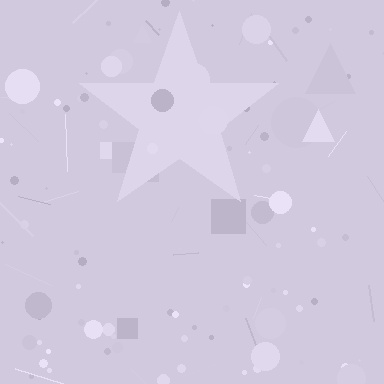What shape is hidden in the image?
A star is hidden in the image.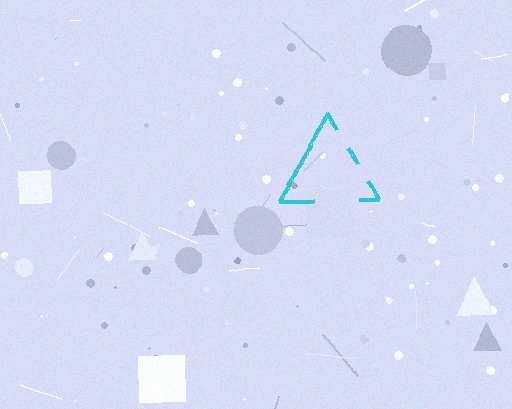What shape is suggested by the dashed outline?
The dashed outline suggests a triangle.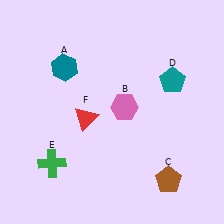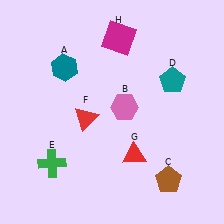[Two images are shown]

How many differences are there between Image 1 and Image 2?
There are 2 differences between the two images.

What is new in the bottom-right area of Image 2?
A red triangle (G) was added in the bottom-right area of Image 2.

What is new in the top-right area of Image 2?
A magenta square (H) was added in the top-right area of Image 2.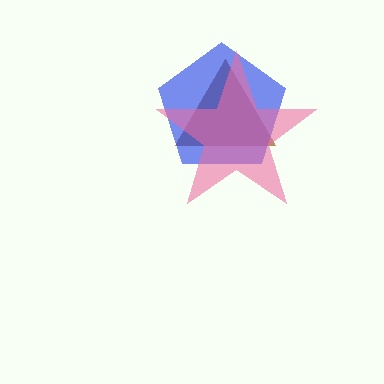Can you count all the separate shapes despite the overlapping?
Yes, there are 3 separate shapes.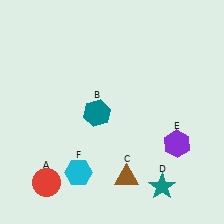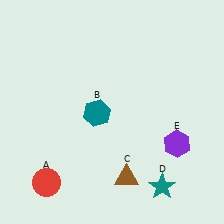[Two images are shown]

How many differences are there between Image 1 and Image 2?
There is 1 difference between the two images.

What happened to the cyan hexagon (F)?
The cyan hexagon (F) was removed in Image 2. It was in the bottom-left area of Image 1.